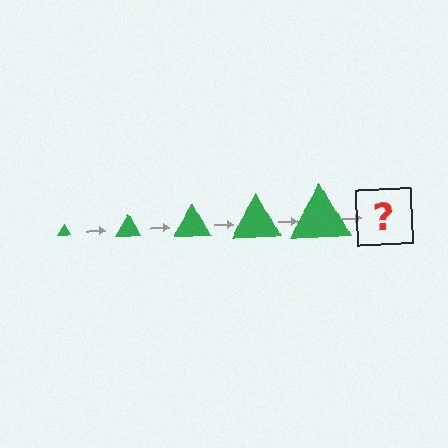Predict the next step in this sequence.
The next step is a green triangle, larger than the previous one.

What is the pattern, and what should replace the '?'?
The pattern is that the triangle gets progressively larger each step. The '?' should be a green triangle, larger than the previous one.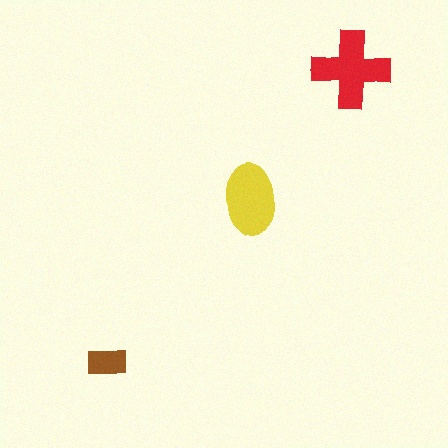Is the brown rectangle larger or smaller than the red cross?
Smaller.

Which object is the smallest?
The brown rectangle.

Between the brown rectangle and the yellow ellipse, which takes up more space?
The yellow ellipse.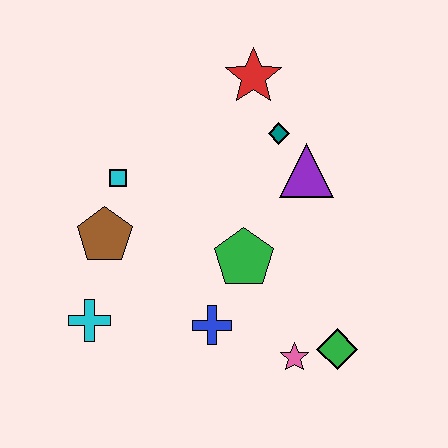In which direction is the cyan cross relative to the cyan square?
The cyan cross is below the cyan square.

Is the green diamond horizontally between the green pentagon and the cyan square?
No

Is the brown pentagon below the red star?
Yes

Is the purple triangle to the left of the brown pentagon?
No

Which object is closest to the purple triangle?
The teal diamond is closest to the purple triangle.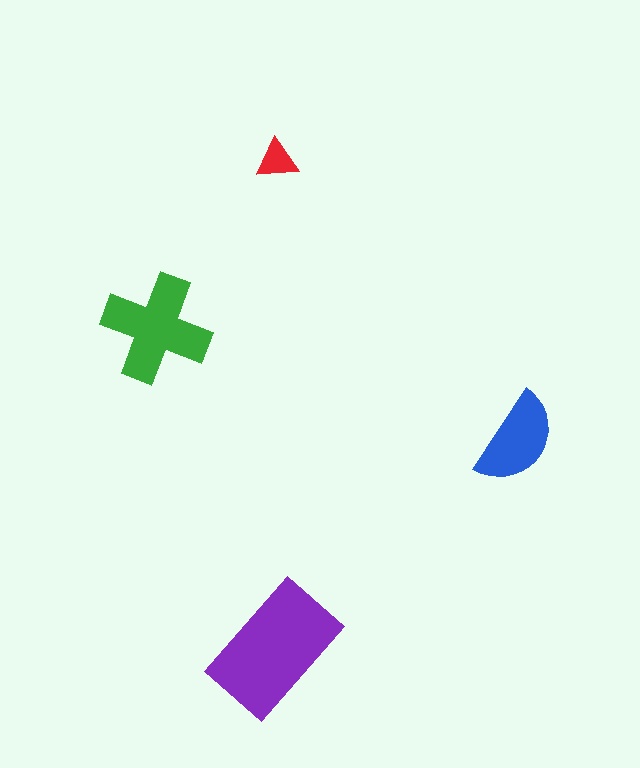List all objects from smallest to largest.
The red triangle, the blue semicircle, the green cross, the purple rectangle.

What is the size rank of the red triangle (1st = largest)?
4th.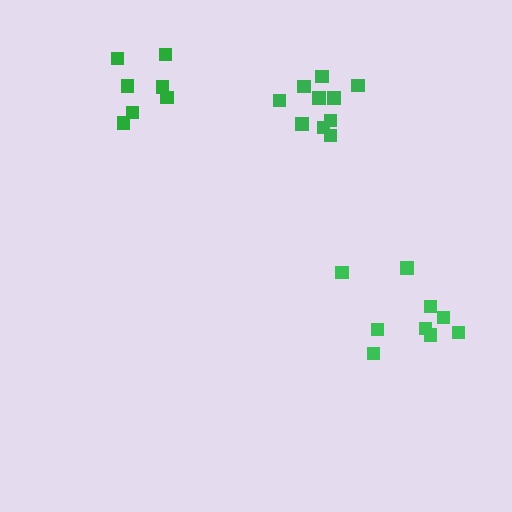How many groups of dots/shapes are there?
There are 3 groups.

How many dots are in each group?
Group 1: 10 dots, Group 2: 9 dots, Group 3: 7 dots (26 total).